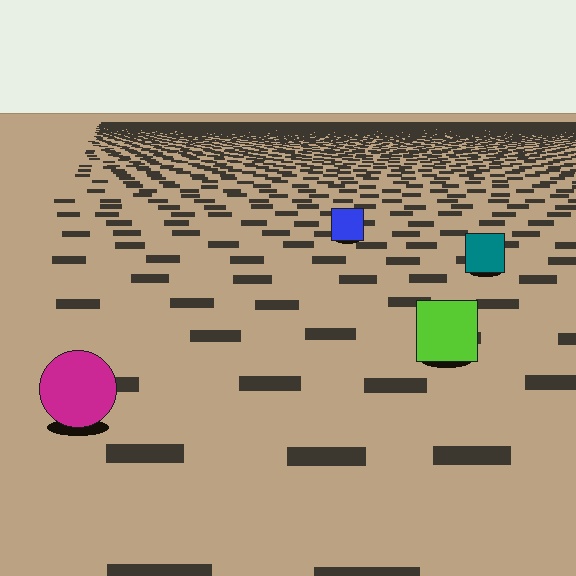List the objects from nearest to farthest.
From nearest to farthest: the magenta circle, the lime square, the teal square, the blue square.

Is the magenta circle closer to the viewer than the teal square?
Yes. The magenta circle is closer — you can tell from the texture gradient: the ground texture is coarser near it.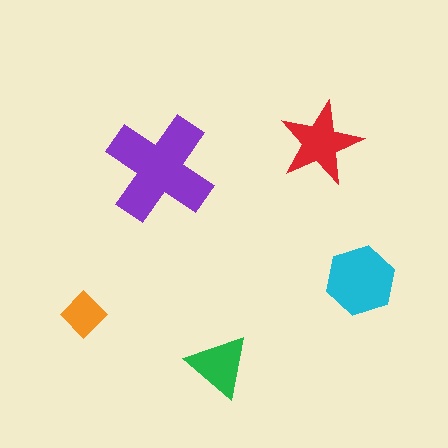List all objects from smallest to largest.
The orange diamond, the green triangle, the red star, the cyan hexagon, the purple cross.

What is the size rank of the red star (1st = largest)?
3rd.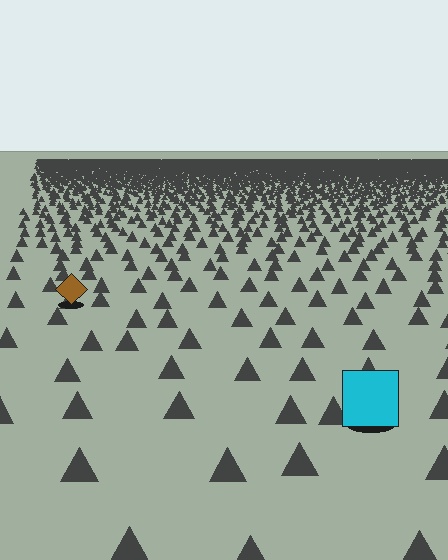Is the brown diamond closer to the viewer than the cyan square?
No. The cyan square is closer — you can tell from the texture gradient: the ground texture is coarser near it.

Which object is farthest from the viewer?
The brown diamond is farthest from the viewer. It appears smaller and the ground texture around it is denser.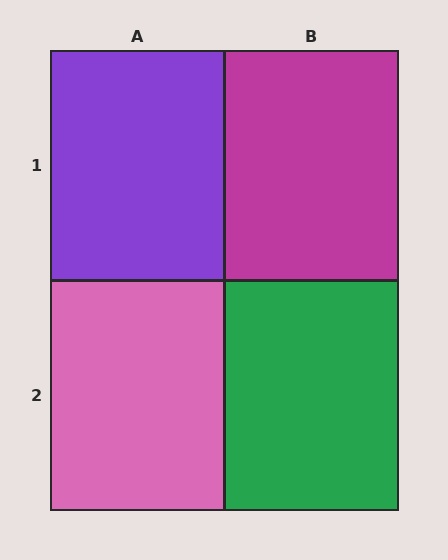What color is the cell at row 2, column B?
Green.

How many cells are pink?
1 cell is pink.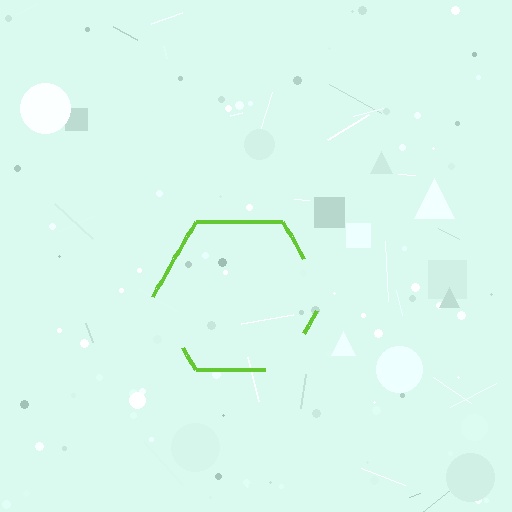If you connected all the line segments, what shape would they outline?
They would outline a hexagon.